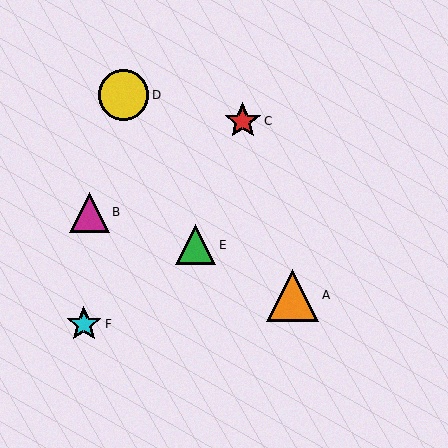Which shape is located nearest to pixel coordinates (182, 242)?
The green triangle (labeled E) at (196, 245) is nearest to that location.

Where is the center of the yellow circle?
The center of the yellow circle is at (124, 95).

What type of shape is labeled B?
Shape B is a magenta triangle.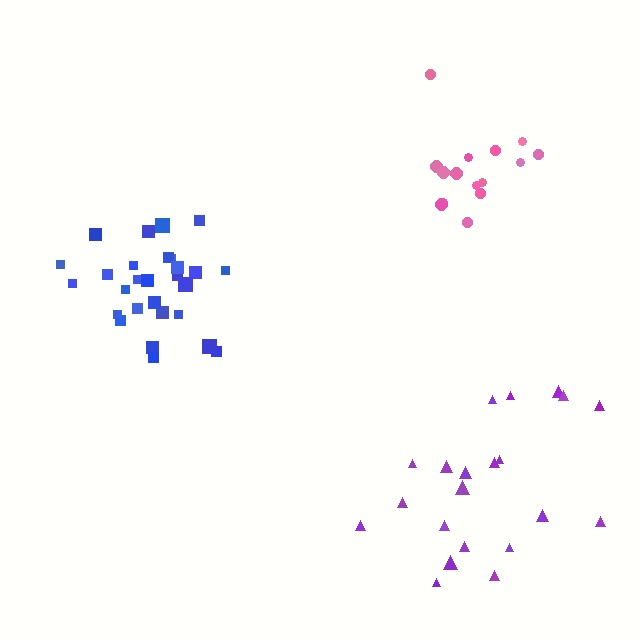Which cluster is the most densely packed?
Blue.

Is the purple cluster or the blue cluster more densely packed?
Blue.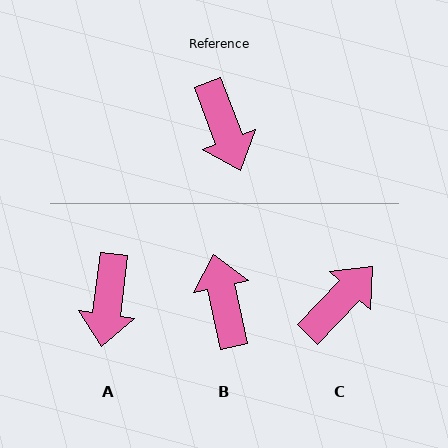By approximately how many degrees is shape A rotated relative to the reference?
Approximately 28 degrees clockwise.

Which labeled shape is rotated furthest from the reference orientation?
B, about 172 degrees away.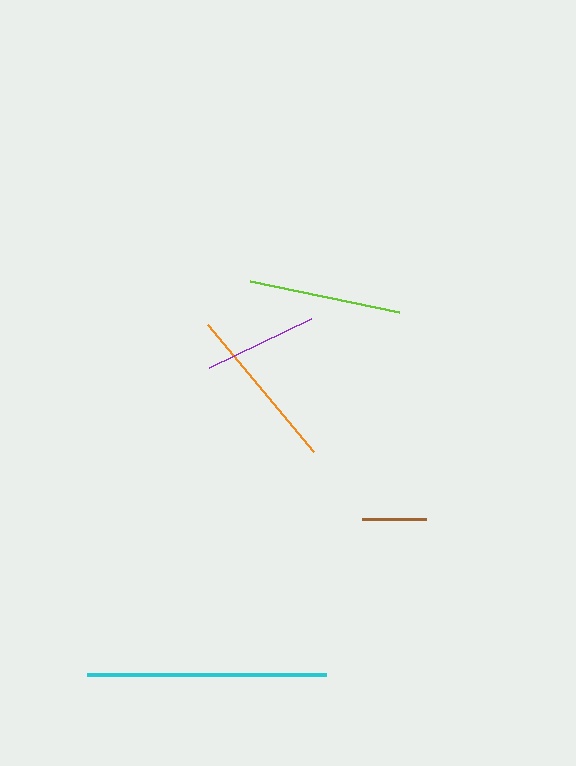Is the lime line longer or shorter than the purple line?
The lime line is longer than the purple line.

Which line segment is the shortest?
The brown line is the shortest at approximately 64 pixels.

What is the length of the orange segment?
The orange segment is approximately 166 pixels long.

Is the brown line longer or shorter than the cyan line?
The cyan line is longer than the brown line.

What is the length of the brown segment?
The brown segment is approximately 64 pixels long.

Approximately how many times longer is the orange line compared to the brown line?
The orange line is approximately 2.6 times the length of the brown line.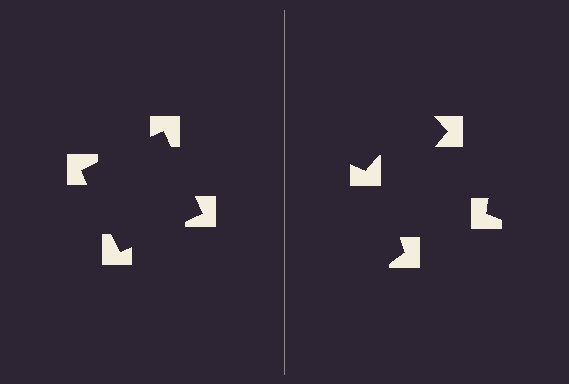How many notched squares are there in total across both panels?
8 — 4 on each side.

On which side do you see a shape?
An illusory square appears on the left side. On the right side the wedge cuts are rotated, so no coherent shape forms.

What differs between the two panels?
The notched squares are positioned identically on both sides; only the wedge orientations differ. On the left they align to a square; on the right they are misaligned.